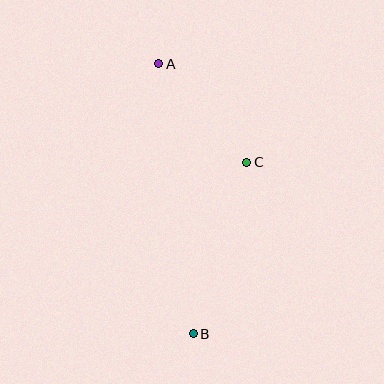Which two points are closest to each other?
Points A and C are closest to each other.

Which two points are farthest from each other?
Points A and B are farthest from each other.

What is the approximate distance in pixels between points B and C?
The distance between B and C is approximately 180 pixels.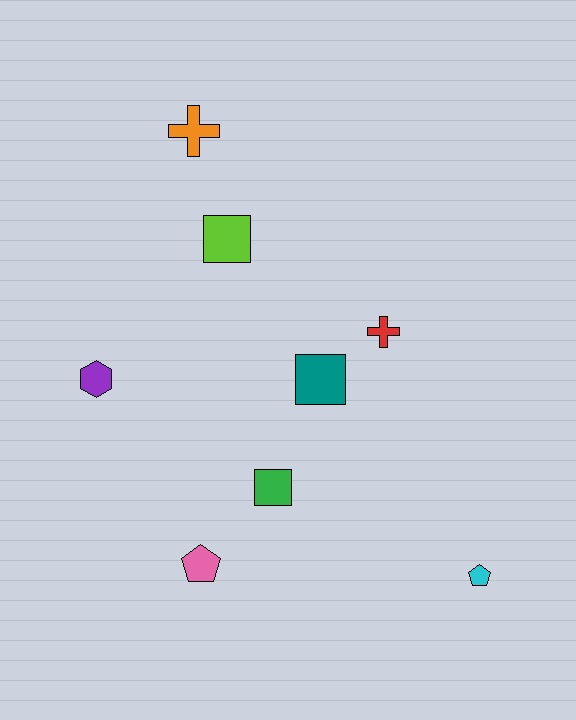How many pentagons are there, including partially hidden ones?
There are 2 pentagons.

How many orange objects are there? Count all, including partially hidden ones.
There is 1 orange object.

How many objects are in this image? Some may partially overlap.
There are 8 objects.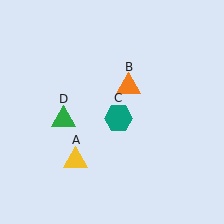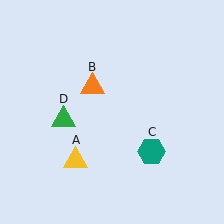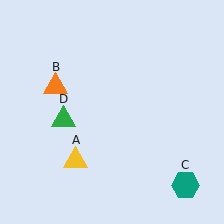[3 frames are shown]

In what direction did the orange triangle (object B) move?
The orange triangle (object B) moved left.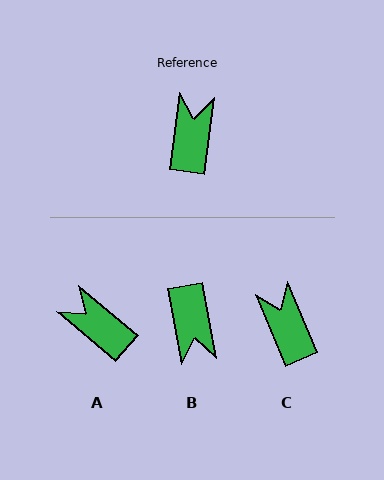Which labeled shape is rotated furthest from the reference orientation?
B, about 163 degrees away.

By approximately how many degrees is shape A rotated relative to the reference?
Approximately 57 degrees counter-clockwise.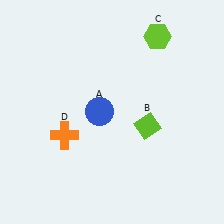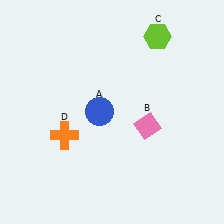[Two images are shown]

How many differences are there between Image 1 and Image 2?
There is 1 difference between the two images.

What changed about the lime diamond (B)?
In Image 1, B is lime. In Image 2, it changed to pink.